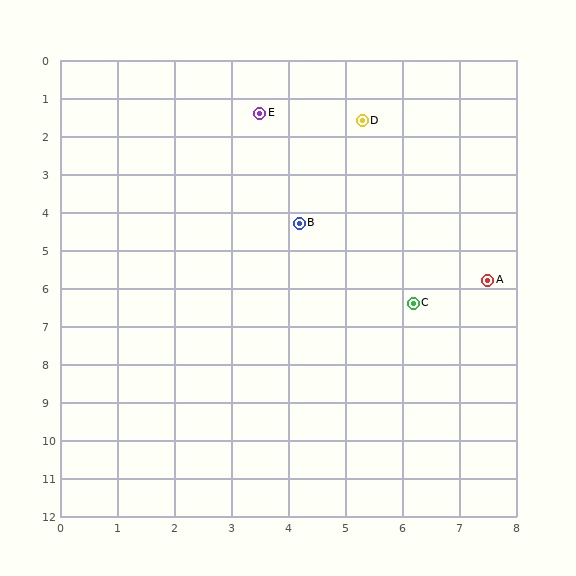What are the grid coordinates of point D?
Point D is at approximately (5.3, 1.6).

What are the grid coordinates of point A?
Point A is at approximately (7.5, 5.8).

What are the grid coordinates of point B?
Point B is at approximately (4.2, 4.3).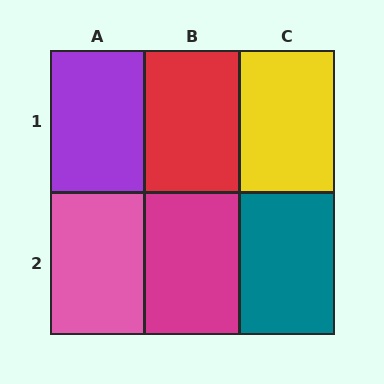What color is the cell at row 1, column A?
Purple.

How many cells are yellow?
1 cell is yellow.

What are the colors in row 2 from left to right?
Pink, magenta, teal.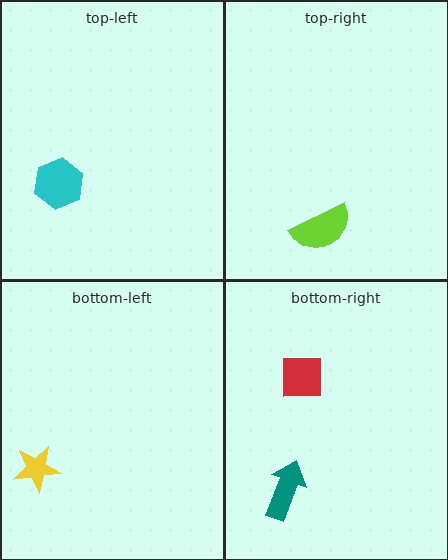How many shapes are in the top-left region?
1.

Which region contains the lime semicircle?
The top-right region.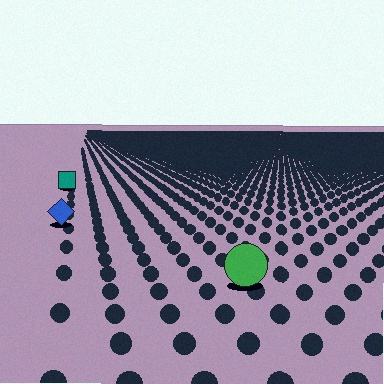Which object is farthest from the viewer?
The teal square is farthest from the viewer. It appears smaller and the ground texture around it is denser.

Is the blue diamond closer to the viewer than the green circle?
No. The green circle is closer — you can tell from the texture gradient: the ground texture is coarser near it.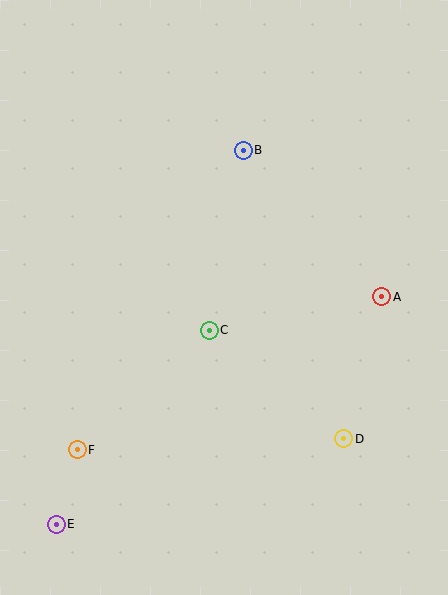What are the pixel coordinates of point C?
Point C is at (209, 330).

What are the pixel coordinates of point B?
Point B is at (243, 150).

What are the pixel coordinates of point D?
Point D is at (344, 439).